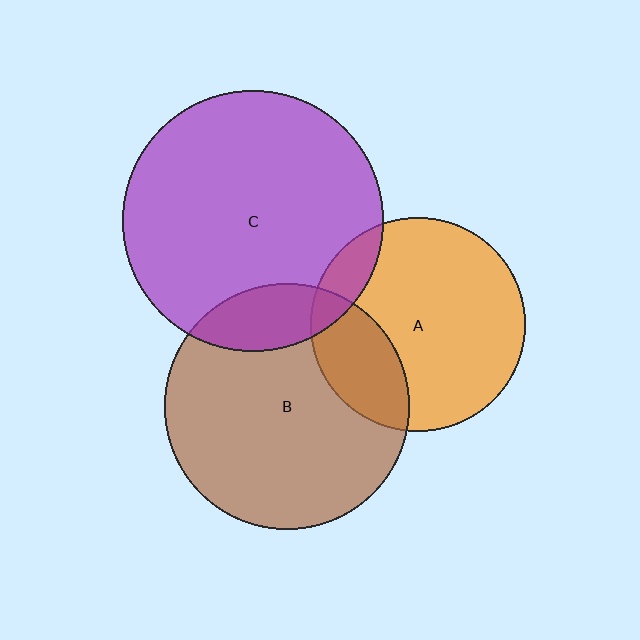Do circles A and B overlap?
Yes.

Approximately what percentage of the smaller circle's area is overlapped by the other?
Approximately 25%.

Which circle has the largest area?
Circle C (purple).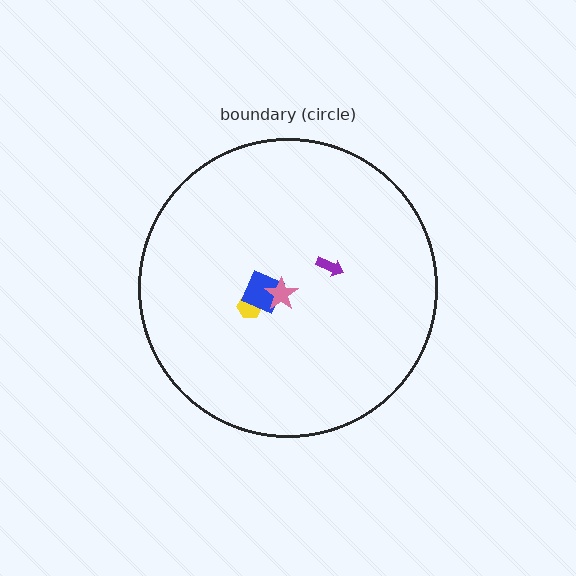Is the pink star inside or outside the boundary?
Inside.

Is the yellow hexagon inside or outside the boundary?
Inside.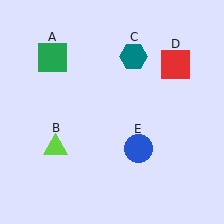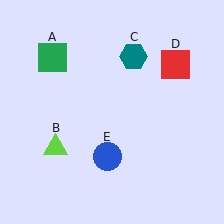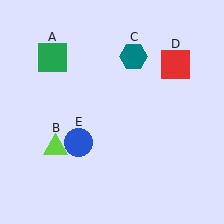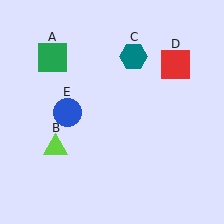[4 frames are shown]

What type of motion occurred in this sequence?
The blue circle (object E) rotated clockwise around the center of the scene.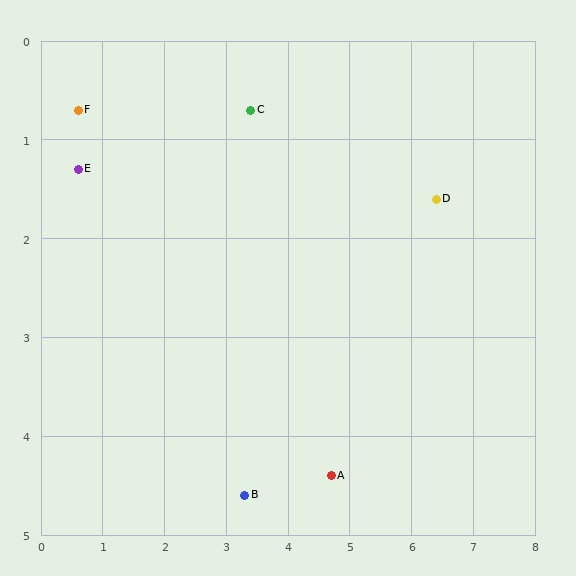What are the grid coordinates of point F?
Point F is at approximately (0.6, 0.7).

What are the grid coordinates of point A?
Point A is at approximately (4.7, 4.4).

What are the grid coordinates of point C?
Point C is at approximately (3.4, 0.7).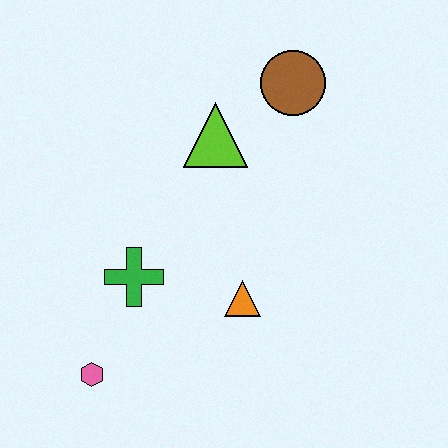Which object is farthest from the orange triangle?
The brown circle is farthest from the orange triangle.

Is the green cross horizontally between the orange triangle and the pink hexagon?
Yes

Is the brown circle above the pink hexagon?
Yes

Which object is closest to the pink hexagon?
The green cross is closest to the pink hexagon.